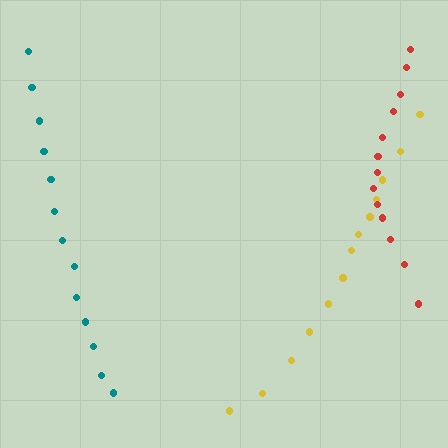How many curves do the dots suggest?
There are 3 distinct paths.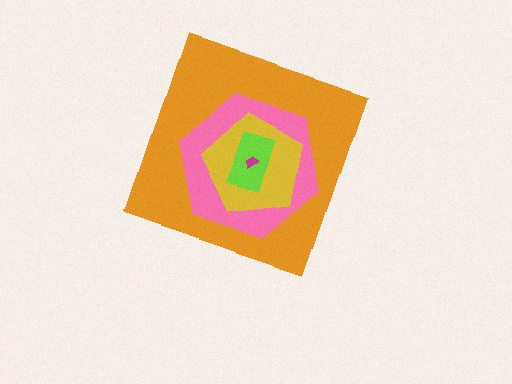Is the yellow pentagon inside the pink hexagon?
Yes.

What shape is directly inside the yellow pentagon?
The lime rectangle.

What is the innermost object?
The magenta trapezoid.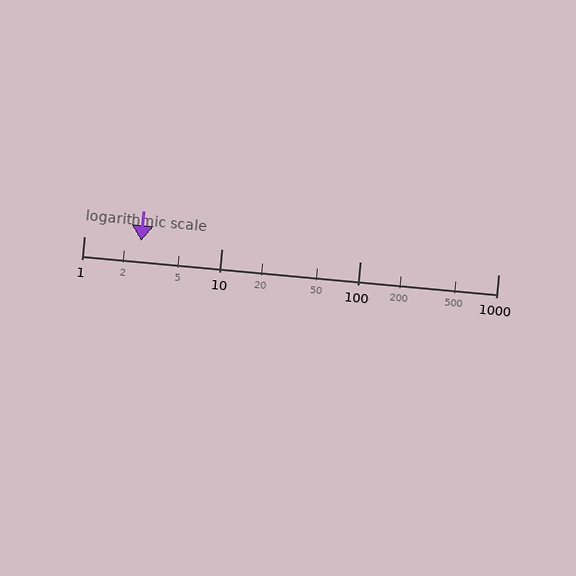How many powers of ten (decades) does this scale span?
The scale spans 3 decades, from 1 to 1000.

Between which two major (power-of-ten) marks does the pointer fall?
The pointer is between 1 and 10.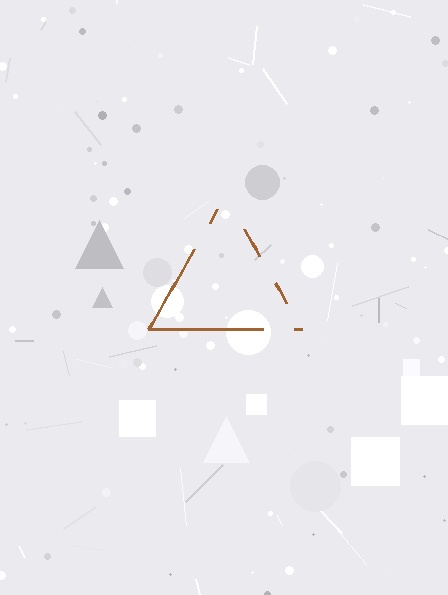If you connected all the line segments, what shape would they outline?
They would outline a triangle.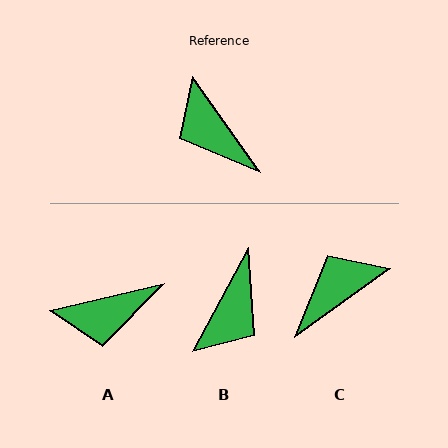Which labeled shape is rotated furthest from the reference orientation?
B, about 116 degrees away.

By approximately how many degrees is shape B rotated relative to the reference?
Approximately 116 degrees counter-clockwise.